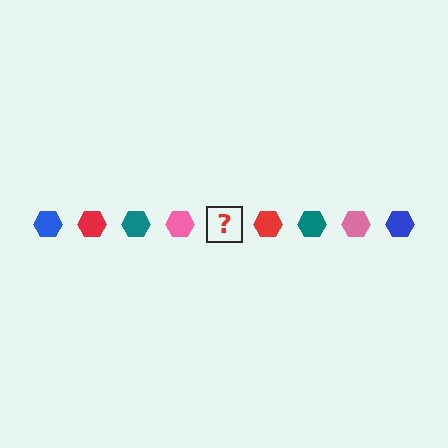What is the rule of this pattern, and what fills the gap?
The rule is that the pattern cycles through blue, red, teal, pink hexagons. The gap should be filled with a blue hexagon.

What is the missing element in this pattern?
The missing element is a blue hexagon.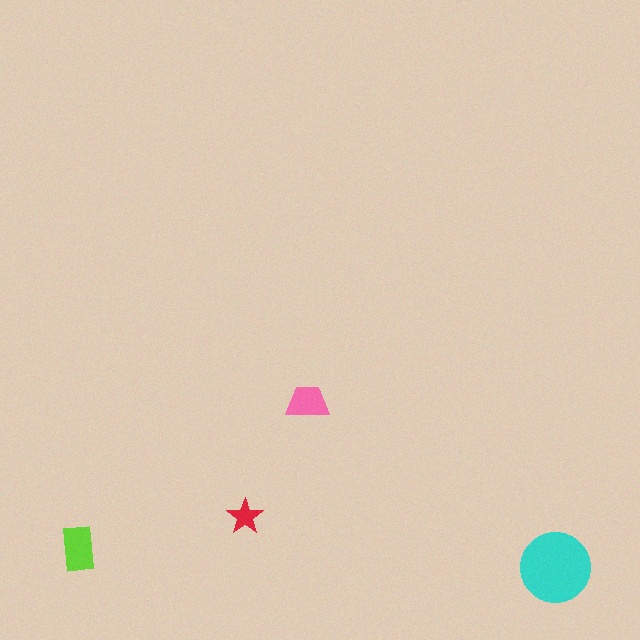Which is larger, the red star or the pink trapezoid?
The pink trapezoid.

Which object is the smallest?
The red star.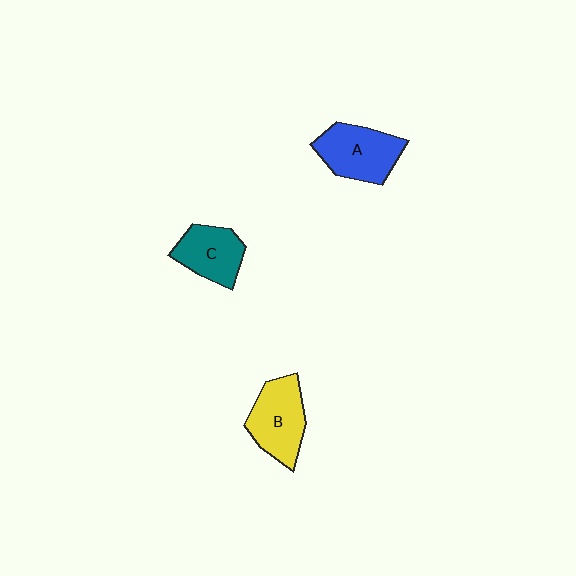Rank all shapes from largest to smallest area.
From largest to smallest: A (blue), B (yellow), C (teal).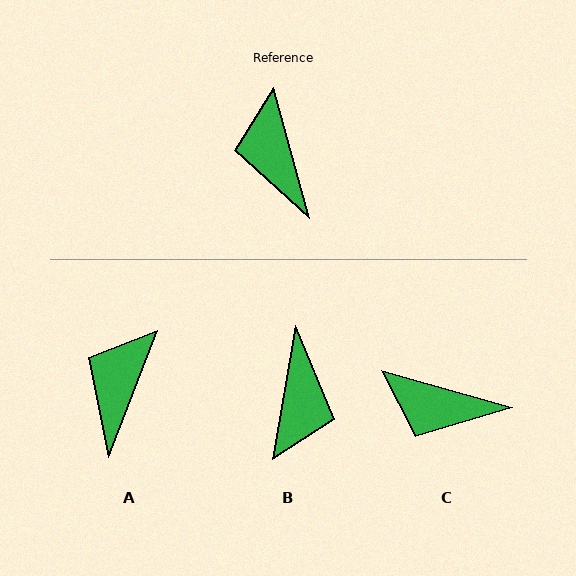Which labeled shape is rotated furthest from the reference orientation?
B, about 155 degrees away.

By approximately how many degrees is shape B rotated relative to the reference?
Approximately 155 degrees counter-clockwise.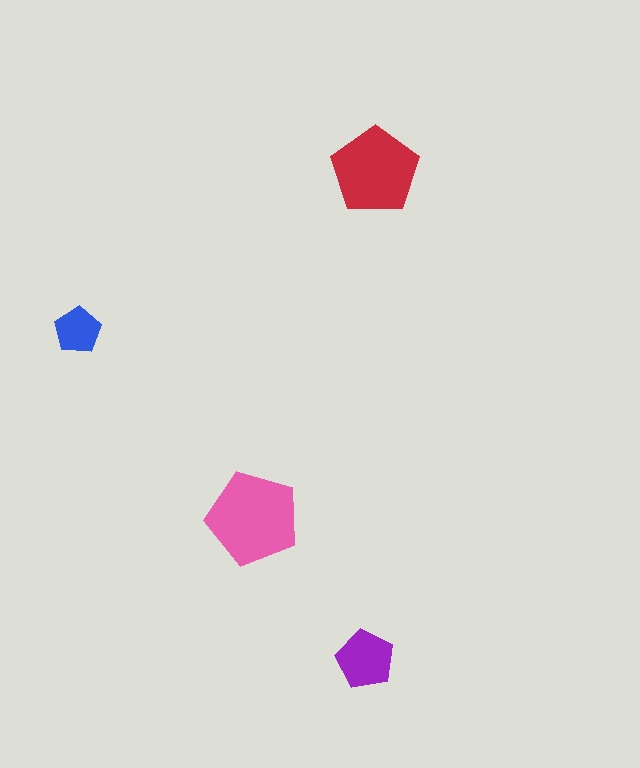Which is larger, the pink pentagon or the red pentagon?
The pink one.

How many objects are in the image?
There are 4 objects in the image.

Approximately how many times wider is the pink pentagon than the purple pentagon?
About 1.5 times wider.